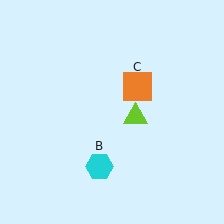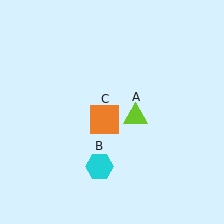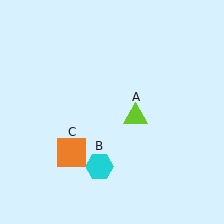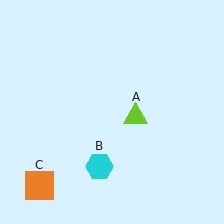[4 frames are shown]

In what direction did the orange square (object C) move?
The orange square (object C) moved down and to the left.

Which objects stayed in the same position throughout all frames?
Lime triangle (object A) and cyan hexagon (object B) remained stationary.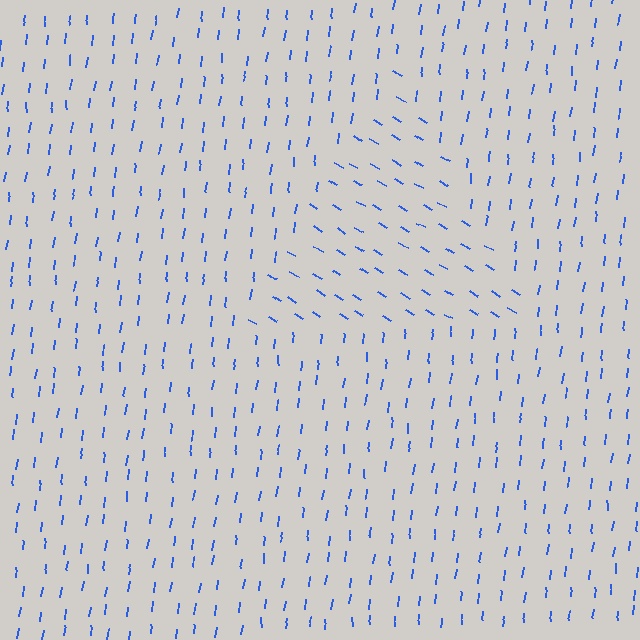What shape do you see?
I see a triangle.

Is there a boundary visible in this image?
Yes, there is a texture boundary formed by a change in line orientation.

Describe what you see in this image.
The image is filled with small blue line segments. A triangle region in the image has lines oriented differently from the surrounding lines, creating a visible texture boundary.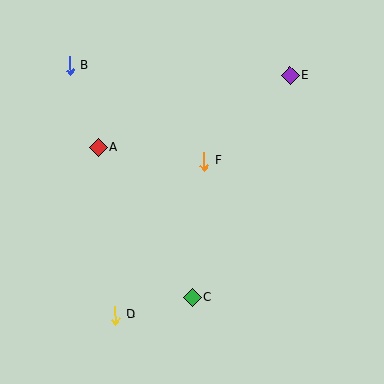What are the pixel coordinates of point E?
Point E is at (290, 75).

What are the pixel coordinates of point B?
Point B is at (69, 66).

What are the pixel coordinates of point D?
Point D is at (115, 315).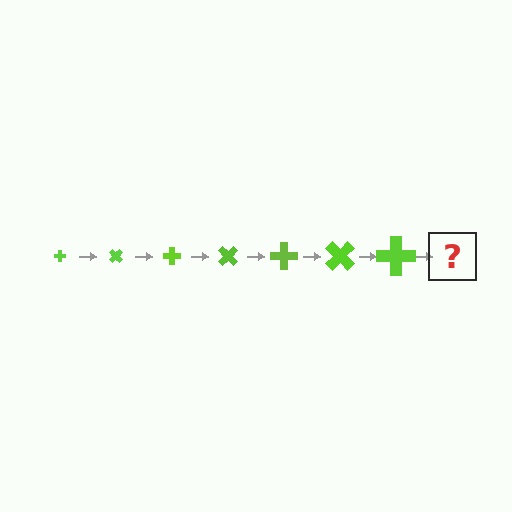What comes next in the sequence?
The next element should be a cross, larger than the previous one and rotated 315 degrees from the start.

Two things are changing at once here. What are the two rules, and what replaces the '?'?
The two rules are that the cross grows larger each step and it rotates 45 degrees each step. The '?' should be a cross, larger than the previous one and rotated 315 degrees from the start.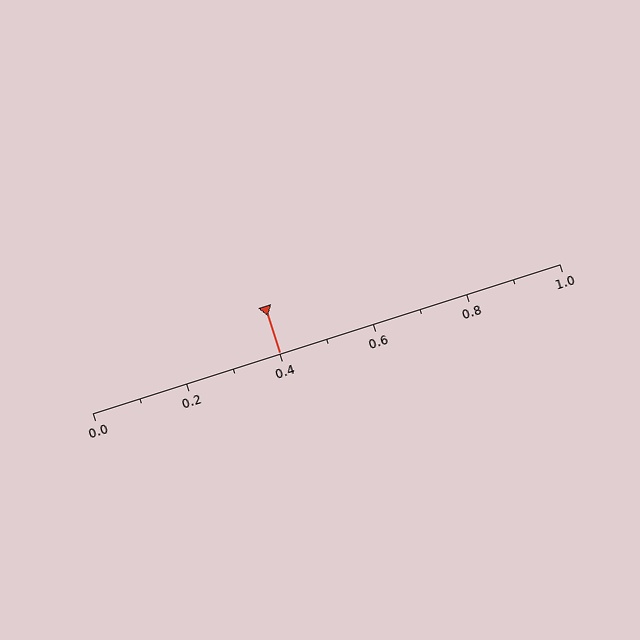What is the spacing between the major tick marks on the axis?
The major ticks are spaced 0.2 apart.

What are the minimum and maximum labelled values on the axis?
The axis runs from 0.0 to 1.0.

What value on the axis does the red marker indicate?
The marker indicates approximately 0.4.